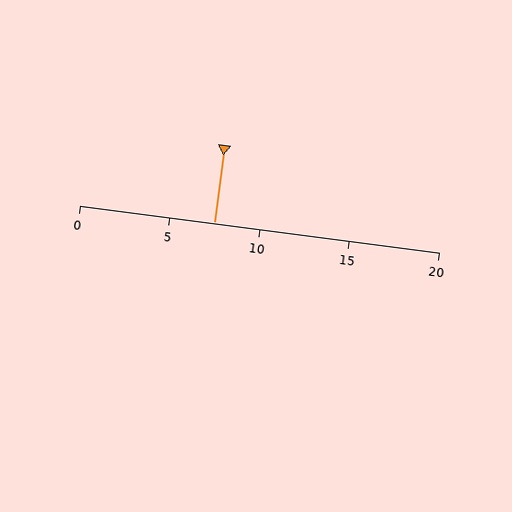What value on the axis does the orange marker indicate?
The marker indicates approximately 7.5.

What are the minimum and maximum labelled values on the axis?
The axis runs from 0 to 20.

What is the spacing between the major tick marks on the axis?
The major ticks are spaced 5 apart.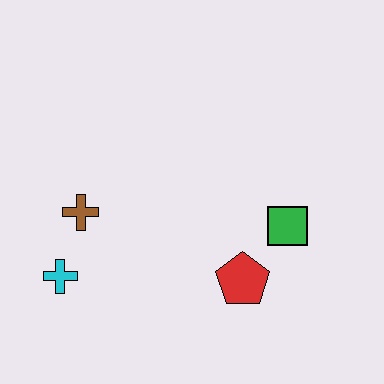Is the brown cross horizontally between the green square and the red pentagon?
No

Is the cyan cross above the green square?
No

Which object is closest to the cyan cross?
The brown cross is closest to the cyan cross.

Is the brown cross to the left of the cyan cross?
No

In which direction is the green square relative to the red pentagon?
The green square is above the red pentagon.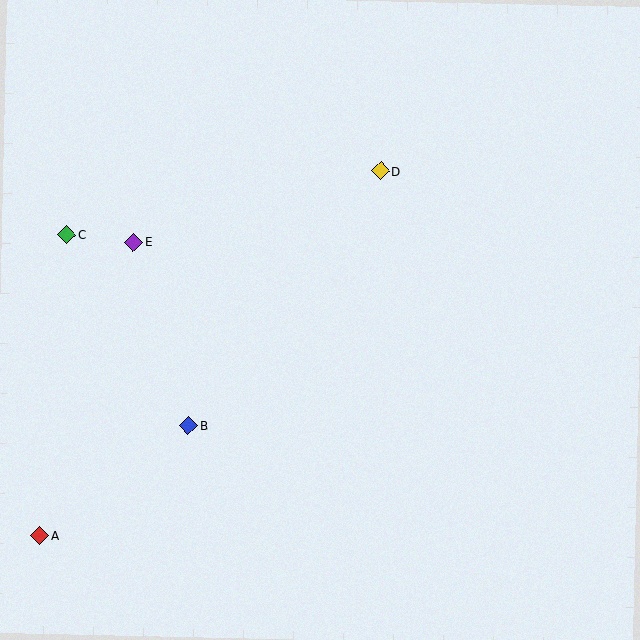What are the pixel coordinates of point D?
Point D is at (381, 171).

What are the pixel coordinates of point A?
Point A is at (40, 536).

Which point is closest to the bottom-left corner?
Point A is closest to the bottom-left corner.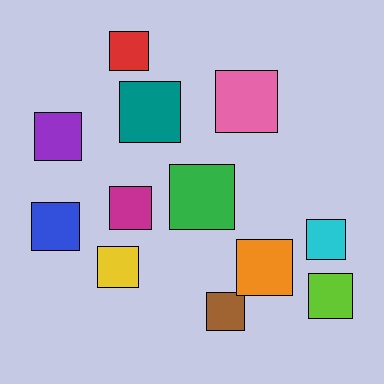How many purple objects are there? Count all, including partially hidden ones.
There is 1 purple object.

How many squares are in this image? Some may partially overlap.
There are 12 squares.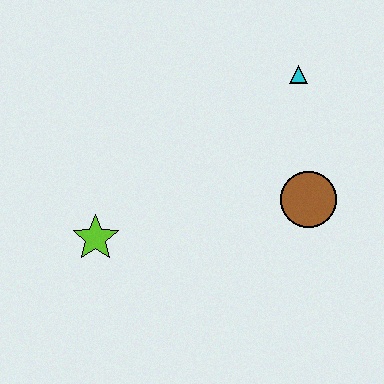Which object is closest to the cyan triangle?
The brown circle is closest to the cyan triangle.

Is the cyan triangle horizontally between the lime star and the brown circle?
Yes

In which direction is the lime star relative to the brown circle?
The lime star is to the left of the brown circle.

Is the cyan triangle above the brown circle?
Yes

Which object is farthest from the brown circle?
The lime star is farthest from the brown circle.